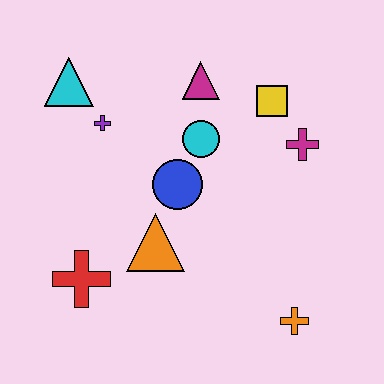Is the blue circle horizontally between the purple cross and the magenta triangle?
Yes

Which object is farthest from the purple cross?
The orange cross is farthest from the purple cross.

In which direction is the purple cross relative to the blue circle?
The purple cross is to the left of the blue circle.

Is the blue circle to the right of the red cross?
Yes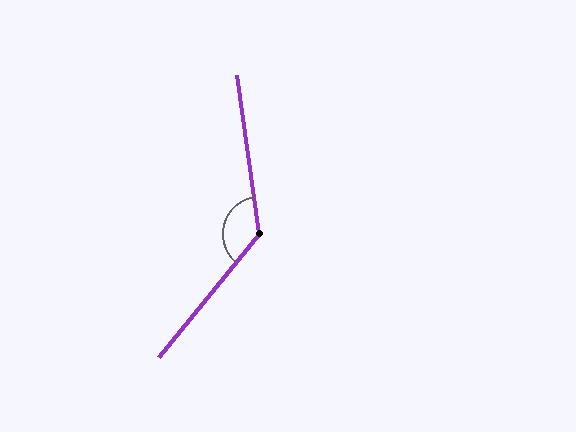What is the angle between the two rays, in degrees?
Approximately 133 degrees.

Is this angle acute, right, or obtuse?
It is obtuse.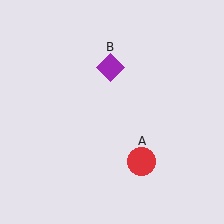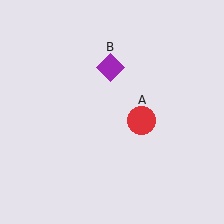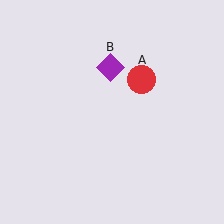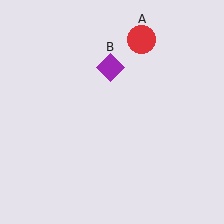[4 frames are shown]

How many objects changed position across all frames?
1 object changed position: red circle (object A).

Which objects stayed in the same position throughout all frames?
Purple diamond (object B) remained stationary.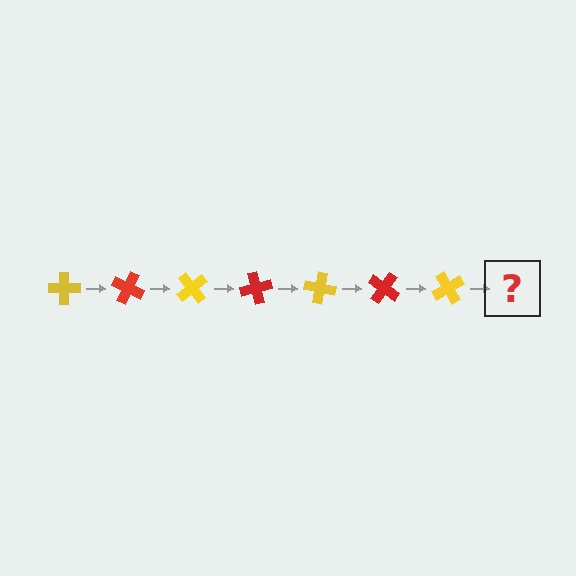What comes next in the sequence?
The next element should be a red cross, rotated 175 degrees from the start.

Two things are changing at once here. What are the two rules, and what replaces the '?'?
The two rules are that it rotates 25 degrees each step and the color cycles through yellow and red. The '?' should be a red cross, rotated 175 degrees from the start.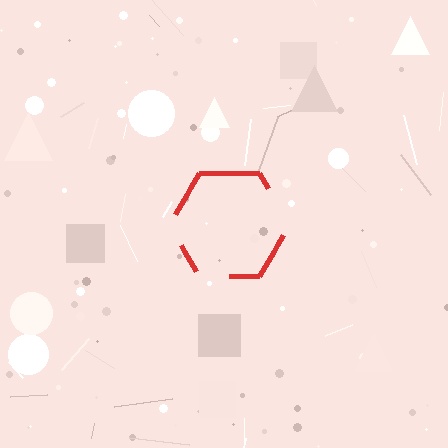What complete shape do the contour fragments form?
The contour fragments form a hexagon.